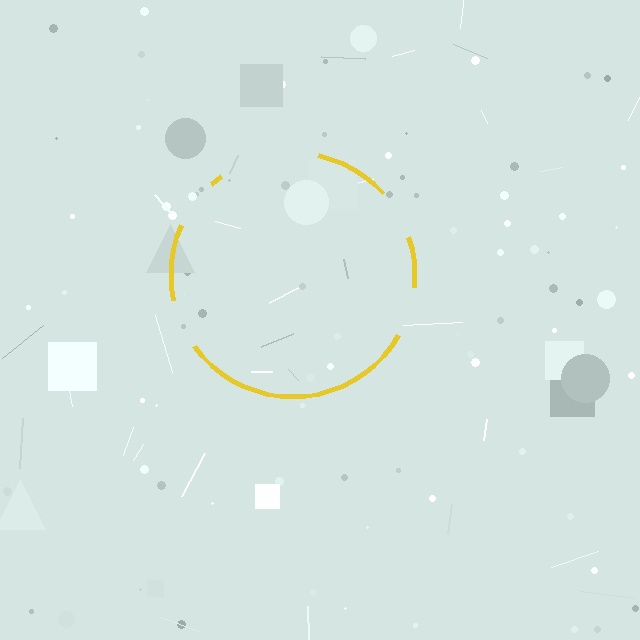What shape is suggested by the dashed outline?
The dashed outline suggests a circle.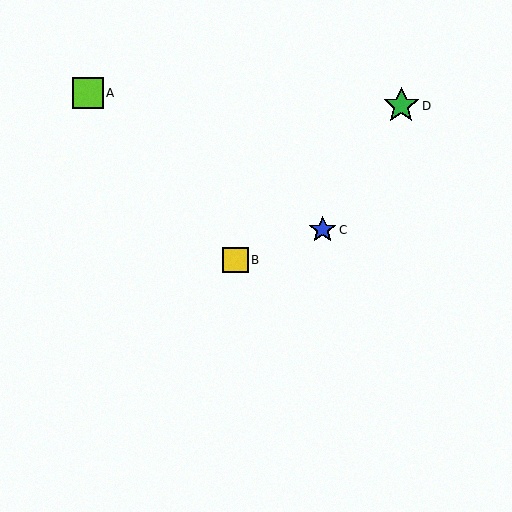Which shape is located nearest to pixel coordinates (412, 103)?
The green star (labeled D) at (401, 106) is nearest to that location.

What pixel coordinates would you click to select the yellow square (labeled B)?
Click at (236, 260) to select the yellow square B.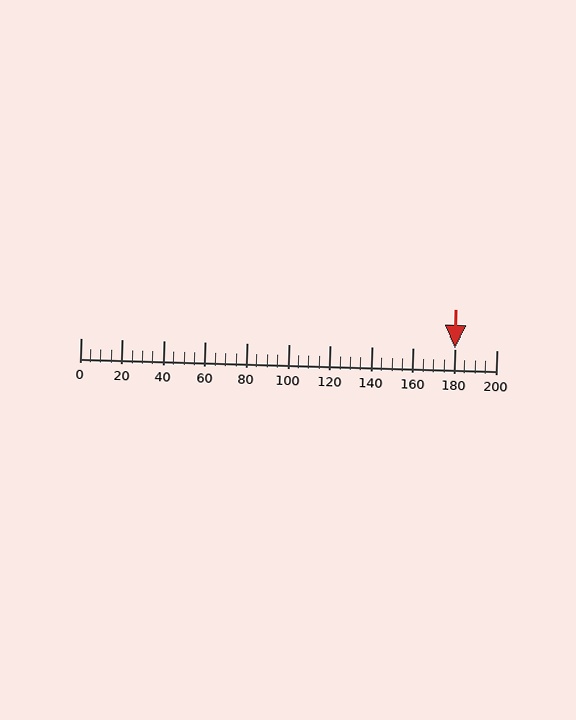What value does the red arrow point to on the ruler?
The red arrow points to approximately 180.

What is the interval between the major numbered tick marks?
The major tick marks are spaced 20 units apart.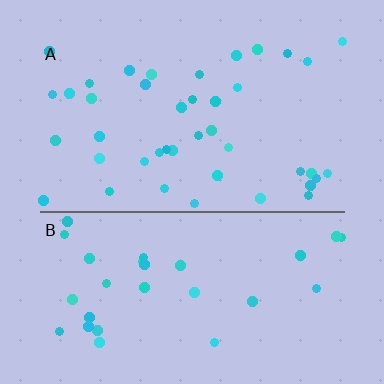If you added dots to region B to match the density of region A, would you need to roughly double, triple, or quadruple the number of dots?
Approximately double.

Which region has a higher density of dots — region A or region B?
A (the top).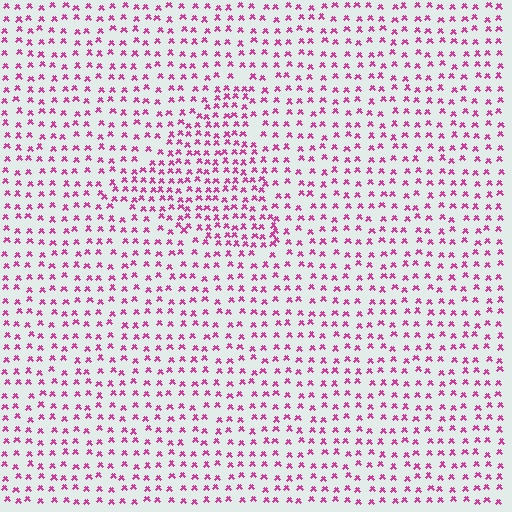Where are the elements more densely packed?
The elements are more densely packed inside the triangle boundary.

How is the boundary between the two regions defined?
The boundary is defined by a change in element density (approximately 1.6x ratio). All elements are the same color, size, and shape.